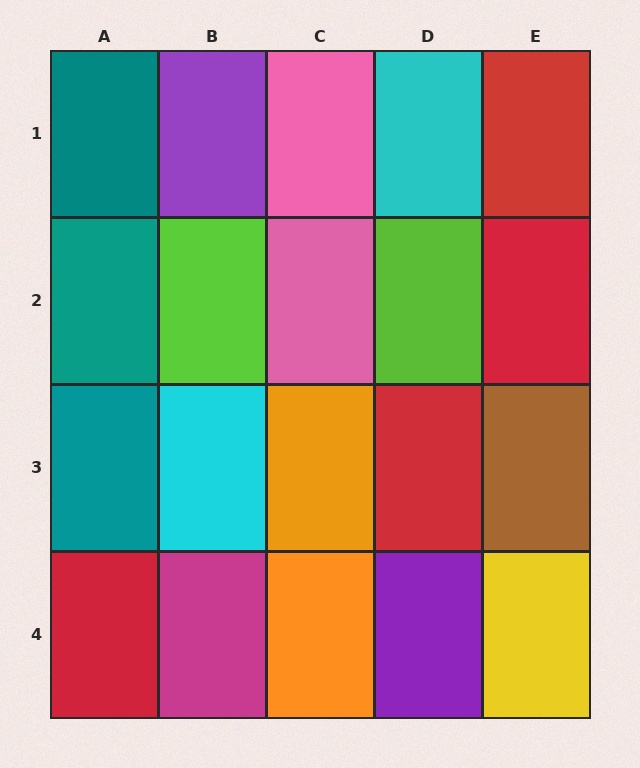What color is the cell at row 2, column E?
Red.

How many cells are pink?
2 cells are pink.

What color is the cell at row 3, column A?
Teal.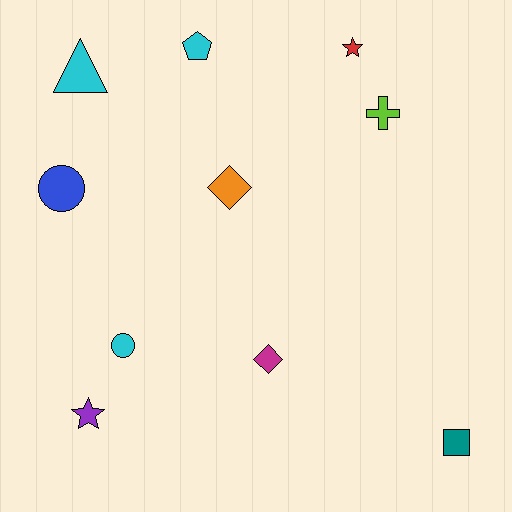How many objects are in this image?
There are 10 objects.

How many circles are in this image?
There are 2 circles.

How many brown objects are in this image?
There are no brown objects.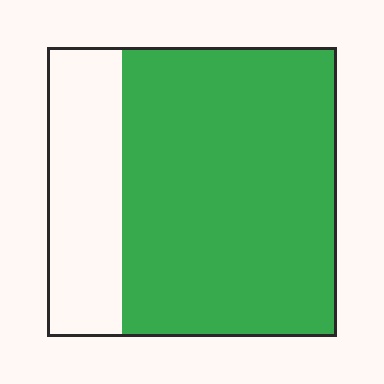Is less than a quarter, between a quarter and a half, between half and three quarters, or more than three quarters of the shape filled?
Between half and three quarters.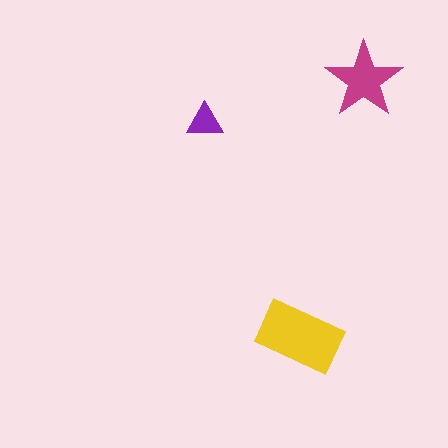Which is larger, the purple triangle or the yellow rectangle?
The yellow rectangle.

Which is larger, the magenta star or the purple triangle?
The magenta star.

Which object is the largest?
The yellow rectangle.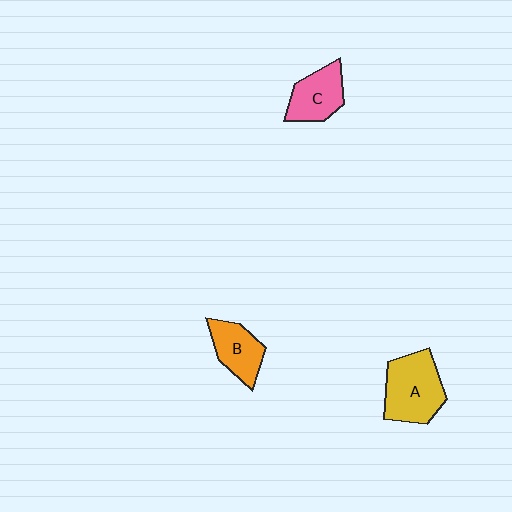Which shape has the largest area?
Shape A (yellow).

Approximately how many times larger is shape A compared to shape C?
Approximately 1.4 times.